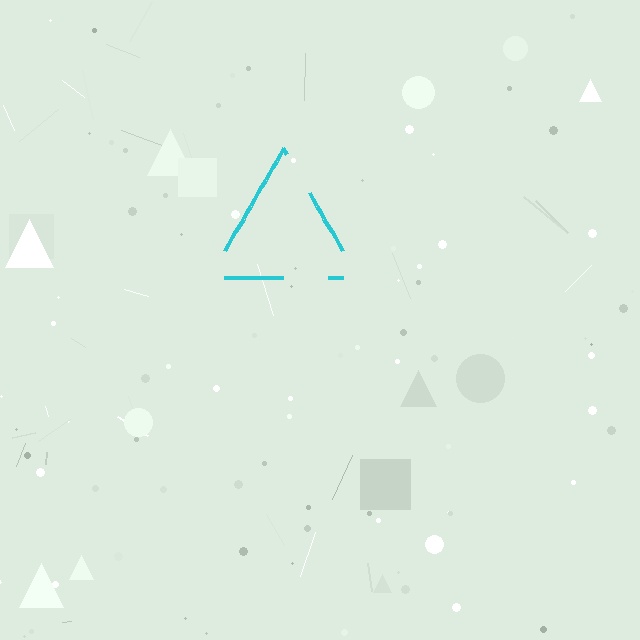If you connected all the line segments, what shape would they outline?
They would outline a triangle.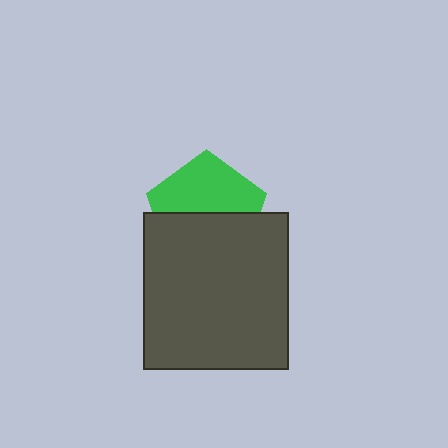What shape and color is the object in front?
The object in front is a dark gray rectangle.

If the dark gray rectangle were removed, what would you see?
You would see the complete green pentagon.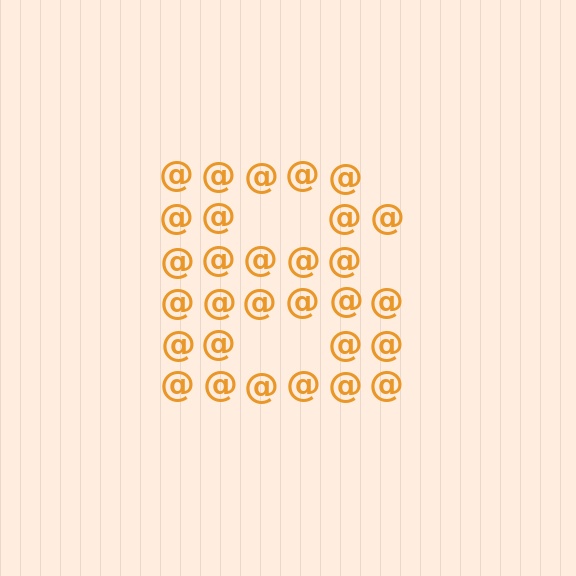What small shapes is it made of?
It is made of small at signs.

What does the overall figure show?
The overall figure shows the letter B.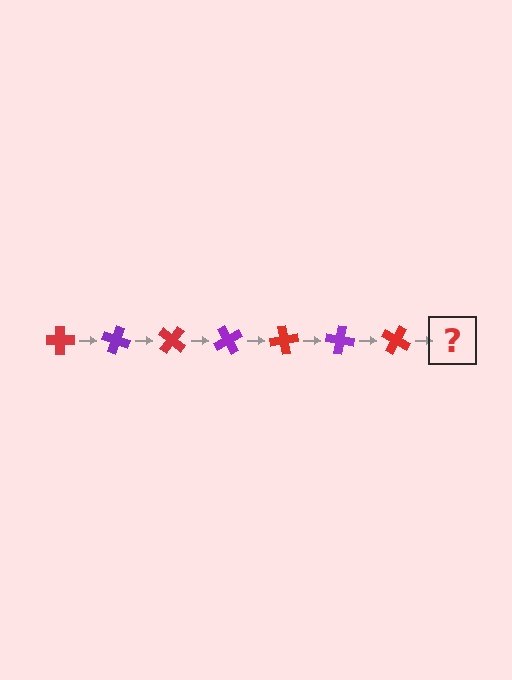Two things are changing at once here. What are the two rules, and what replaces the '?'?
The two rules are that it rotates 20 degrees each step and the color cycles through red and purple. The '?' should be a purple cross, rotated 140 degrees from the start.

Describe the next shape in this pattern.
It should be a purple cross, rotated 140 degrees from the start.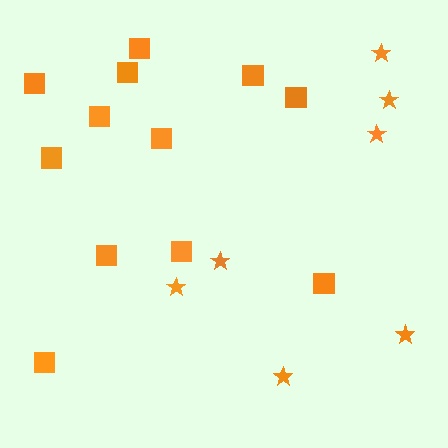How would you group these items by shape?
There are 2 groups: one group of squares (12) and one group of stars (7).